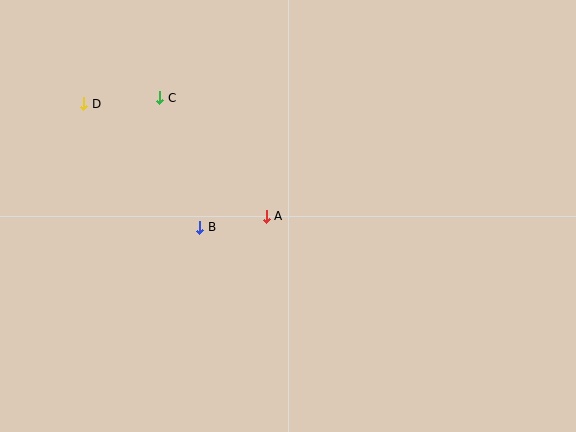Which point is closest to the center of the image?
Point A at (266, 216) is closest to the center.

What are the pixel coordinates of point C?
Point C is at (160, 98).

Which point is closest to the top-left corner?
Point D is closest to the top-left corner.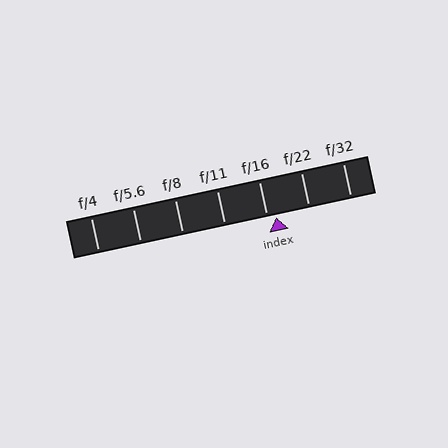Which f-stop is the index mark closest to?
The index mark is closest to f/16.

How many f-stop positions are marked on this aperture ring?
There are 7 f-stop positions marked.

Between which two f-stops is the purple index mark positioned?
The index mark is between f/16 and f/22.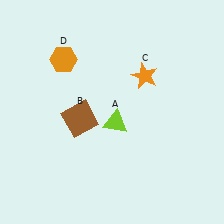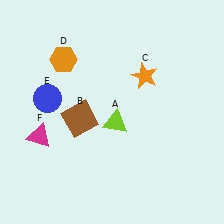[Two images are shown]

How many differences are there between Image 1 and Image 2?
There are 2 differences between the two images.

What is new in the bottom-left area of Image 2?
A magenta triangle (F) was added in the bottom-left area of Image 2.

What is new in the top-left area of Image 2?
A blue circle (E) was added in the top-left area of Image 2.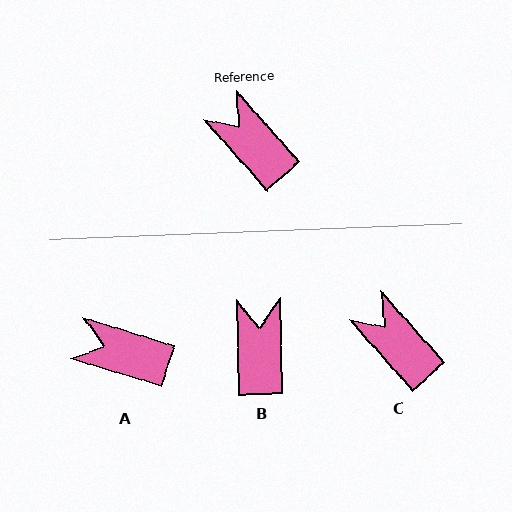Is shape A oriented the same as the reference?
No, it is off by about 31 degrees.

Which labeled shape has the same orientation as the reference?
C.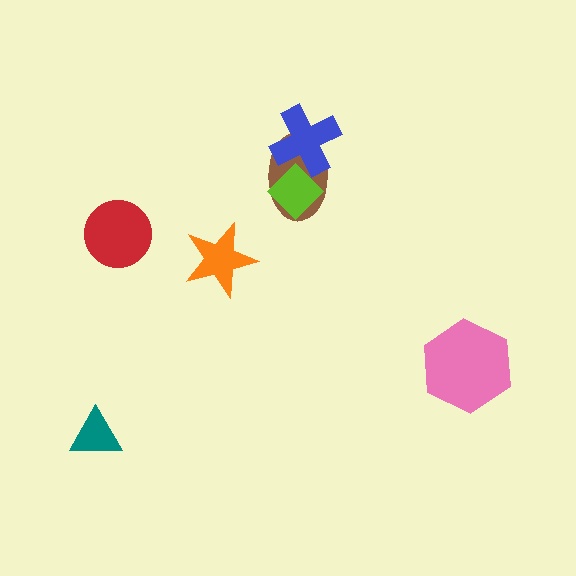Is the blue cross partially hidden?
Yes, it is partially covered by another shape.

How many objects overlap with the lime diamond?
2 objects overlap with the lime diamond.